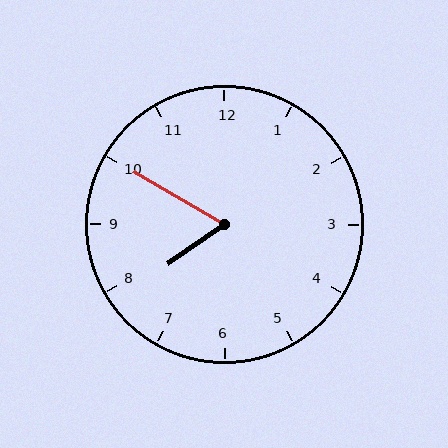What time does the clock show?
7:50.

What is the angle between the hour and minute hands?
Approximately 65 degrees.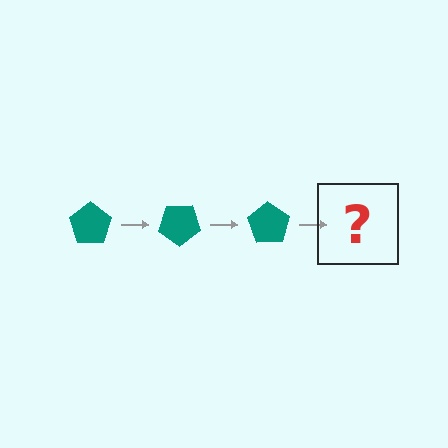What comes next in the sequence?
The next element should be a teal pentagon rotated 105 degrees.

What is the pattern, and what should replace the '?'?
The pattern is that the pentagon rotates 35 degrees each step. The '?' should be a teal pentagon rotated 105 degrees.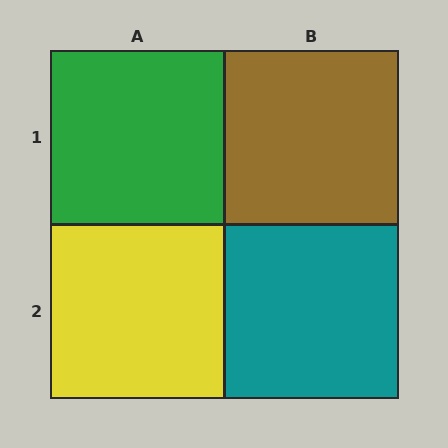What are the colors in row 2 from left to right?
Yellow, teal.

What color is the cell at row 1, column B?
Brown.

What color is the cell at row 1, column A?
Green.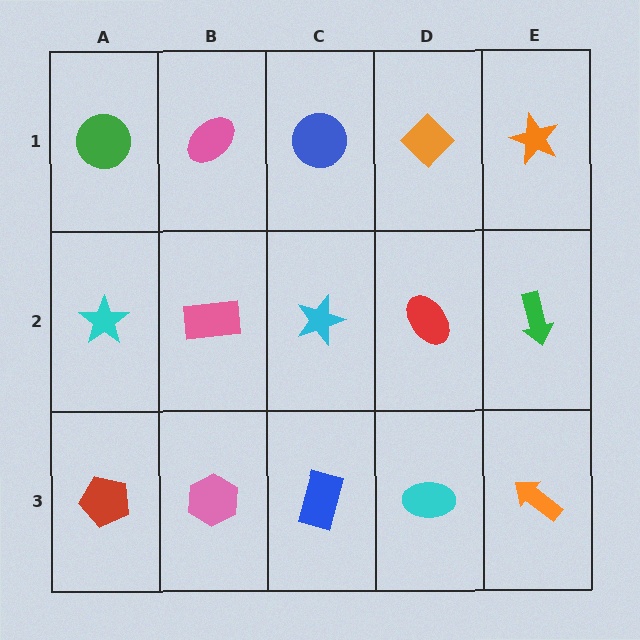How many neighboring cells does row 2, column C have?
4.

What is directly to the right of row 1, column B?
A blue circle.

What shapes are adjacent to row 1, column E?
A green arrow (row 2, column E), an orange diamond (row 1, column D).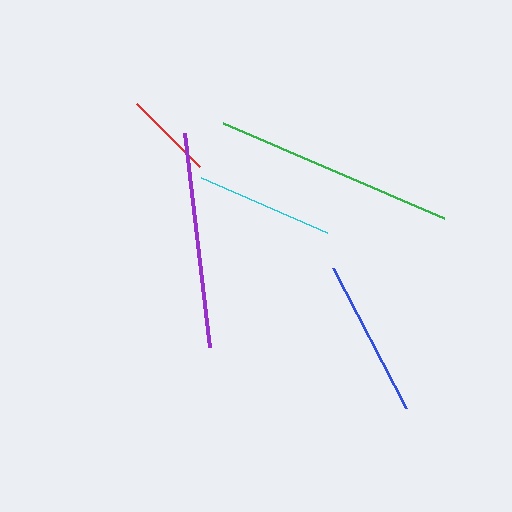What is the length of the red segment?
The red segment is approximately 89 pixels long.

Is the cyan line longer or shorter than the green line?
The green line is longer than the cyan line.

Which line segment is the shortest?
The red line is the shortest at approximately 89 pixels.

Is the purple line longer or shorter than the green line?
The green line is longer than the purple line.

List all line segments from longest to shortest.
From longest to shortest: green, purple, blue, cyan, red.